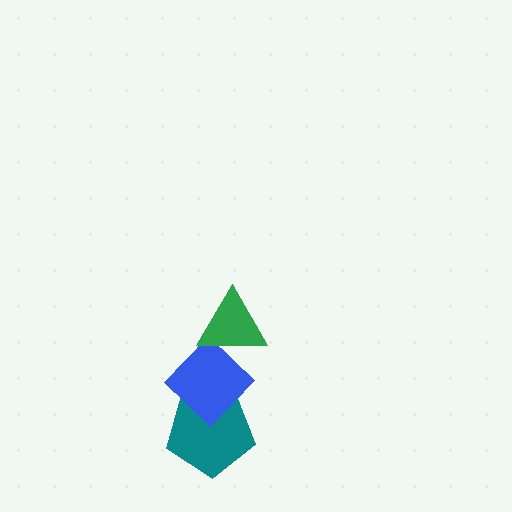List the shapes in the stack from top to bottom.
From top to bottom: the green triangle, the blue diamond, the teal pentagon.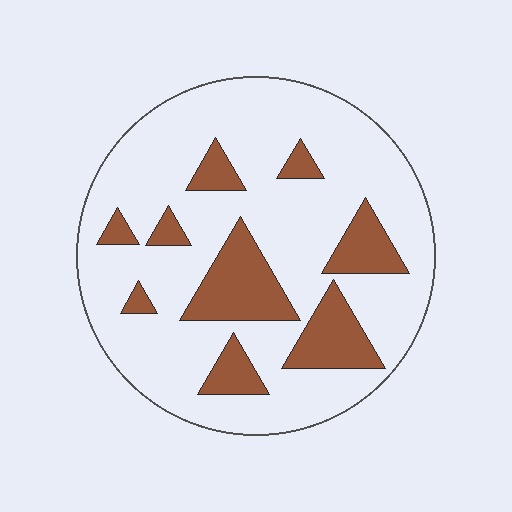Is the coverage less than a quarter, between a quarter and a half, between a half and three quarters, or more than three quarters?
Less than a quarter.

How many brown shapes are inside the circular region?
9.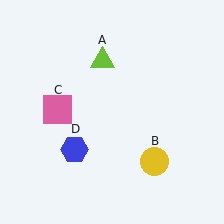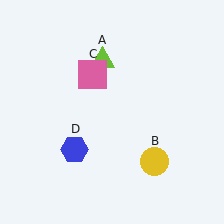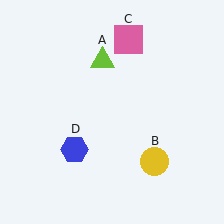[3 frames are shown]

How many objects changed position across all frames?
1 object changed position: pink square (object C).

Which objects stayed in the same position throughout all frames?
Lime triangle (object A) and yellow circle (object B) and blue hexagon (object D) remained stationary.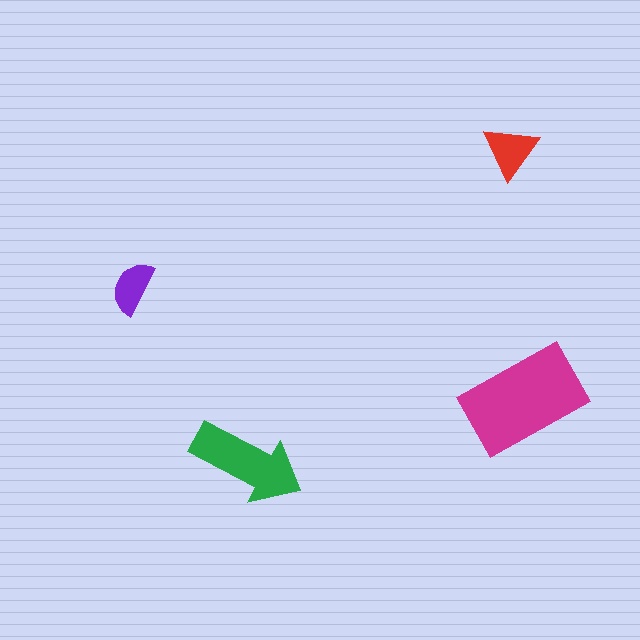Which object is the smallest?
The purple semicircle.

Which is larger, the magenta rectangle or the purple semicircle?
The magenta rectangle.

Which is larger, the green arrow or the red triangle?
The green arrow.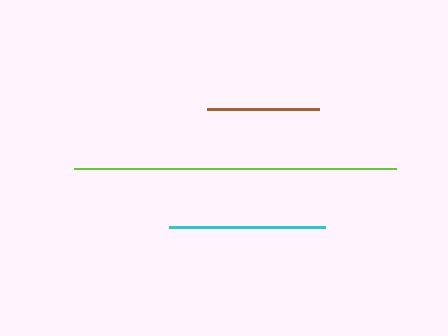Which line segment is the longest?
The lime line is the longest at approximately 322 pixels.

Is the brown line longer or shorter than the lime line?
The lime line is longer than the brown line.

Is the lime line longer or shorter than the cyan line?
The lime line is longer than the cyan line.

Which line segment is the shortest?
The brown line is the shortest at approximately 112 pixels.